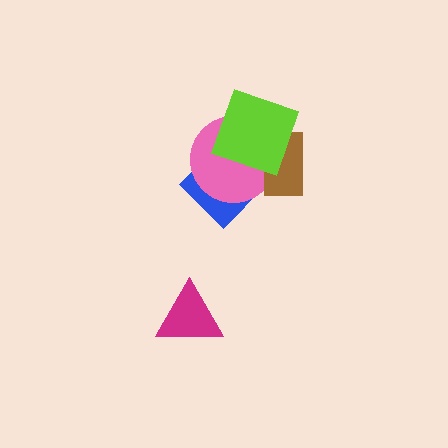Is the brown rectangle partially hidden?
Yes, it is partially covered by another shape.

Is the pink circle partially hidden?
Yes, it is partially covered by another shape.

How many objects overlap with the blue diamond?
3 objects overlap with the blue diamond.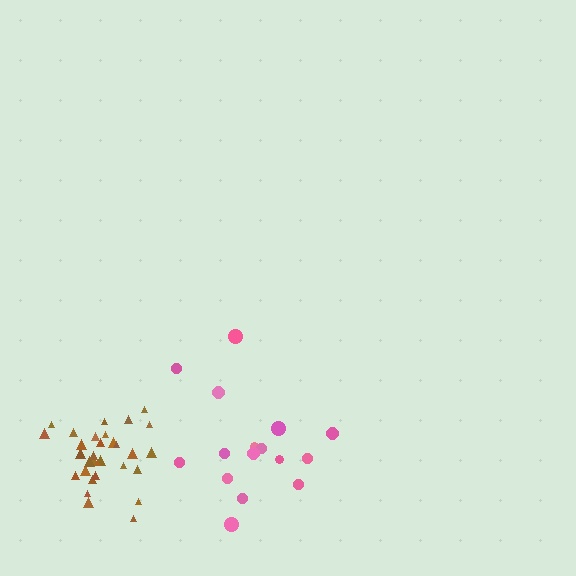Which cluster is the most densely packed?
Brown.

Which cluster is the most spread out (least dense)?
Pink.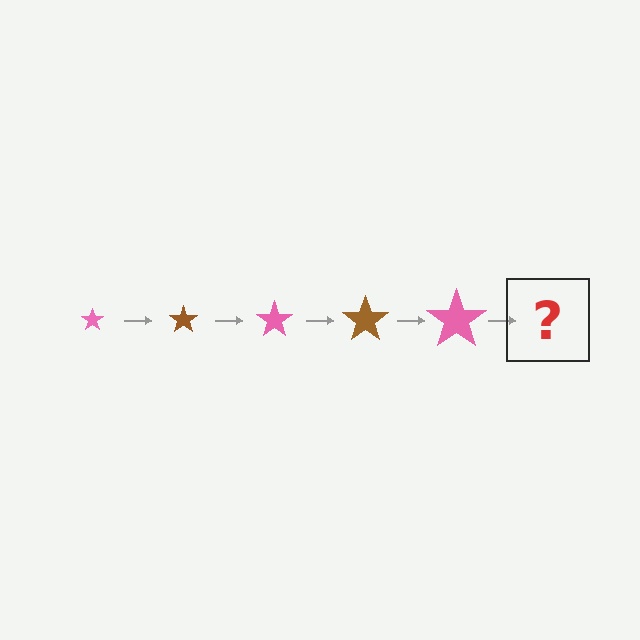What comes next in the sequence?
The next element should be a brown star, larger than the previous one.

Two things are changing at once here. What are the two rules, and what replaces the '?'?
The two rules are that the star grows larger each step and the color cycles through pink and brown. The '?' should be a brown star, larger than the previous one.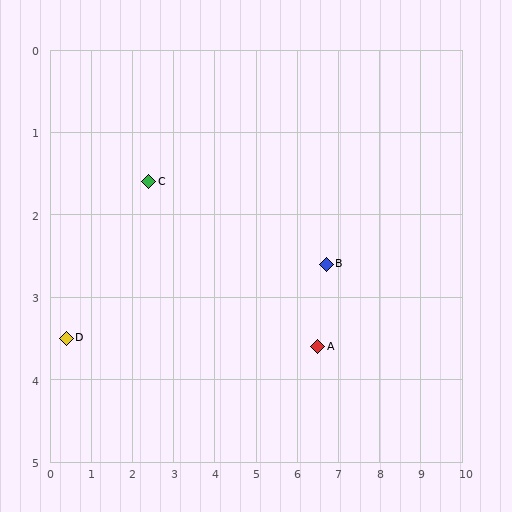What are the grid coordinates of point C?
Point C is at approximately (2.4, 1.6).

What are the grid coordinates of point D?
Point D is at approximately (0.4, 3.5).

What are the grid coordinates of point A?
Point A is at approximately (6.5, 3.6).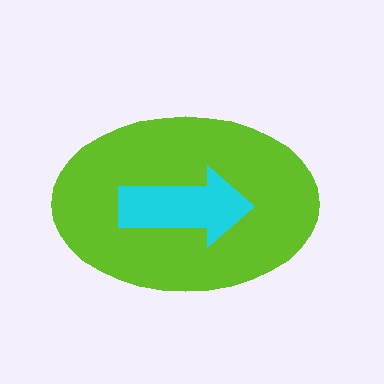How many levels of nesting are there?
2.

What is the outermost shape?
The lime ellipse.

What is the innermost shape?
The cyan arrow.